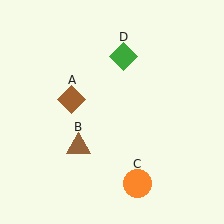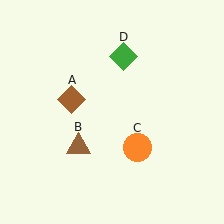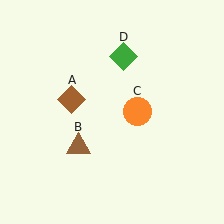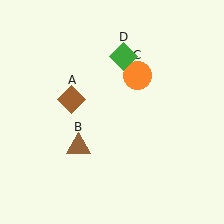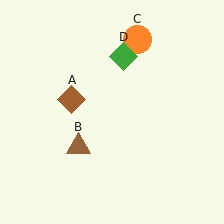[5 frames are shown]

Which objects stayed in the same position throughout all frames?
Brown diamond (object A) and brown triangle (object B) and green diamond (object D) remained stationary.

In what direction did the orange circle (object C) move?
The orange circle (object C) moved up.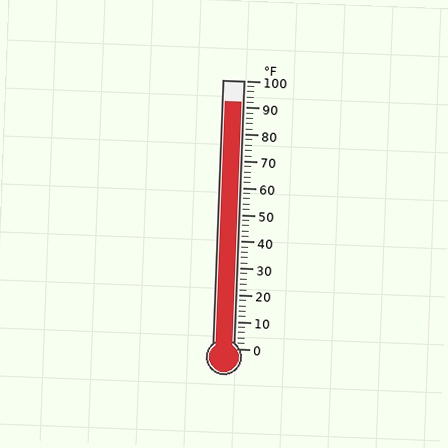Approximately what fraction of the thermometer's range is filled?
The thermometer is filled to approximately 90% of its range.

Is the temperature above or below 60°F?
The temperature is above 60°F.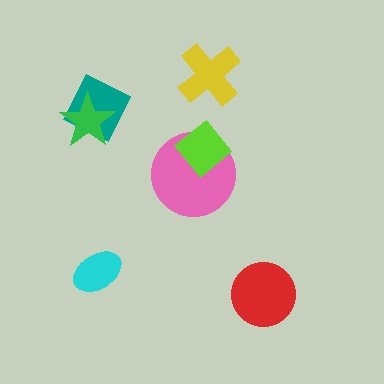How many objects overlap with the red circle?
0 objects overlap with the red circle.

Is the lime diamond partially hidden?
No, no other shape covers it.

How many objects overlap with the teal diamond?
1 object overlaps with the teal diamond.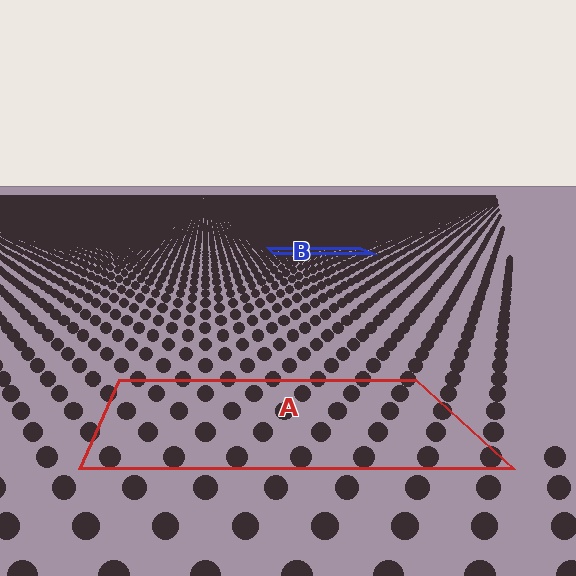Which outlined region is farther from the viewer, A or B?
Region B is farther from the viewer — the texture elements inside it appear smaller and more densely packed.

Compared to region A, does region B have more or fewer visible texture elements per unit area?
Region B has more texture elements per unit area — they are packed more densely because it is farther away.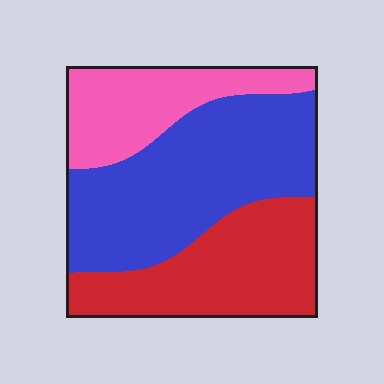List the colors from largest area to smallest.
From largest to smallest: blue, red, pink.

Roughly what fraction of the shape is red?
Red takes up about one third (1/3) of the shape.